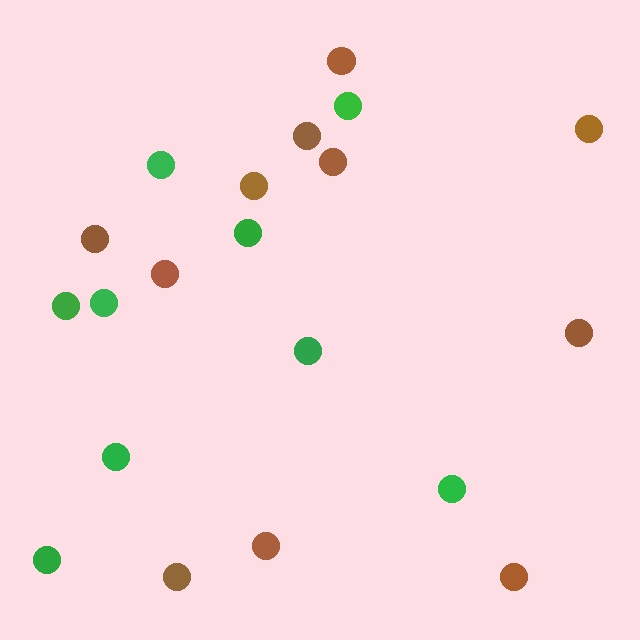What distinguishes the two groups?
There are 2 groups: one group of green circles (9) and one group of brown circles (11).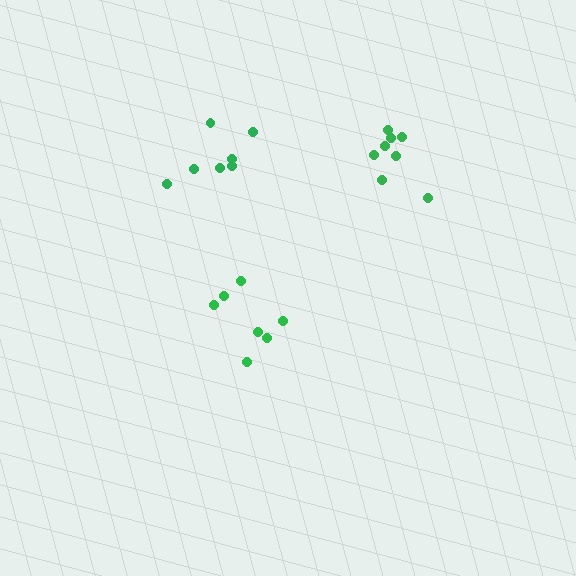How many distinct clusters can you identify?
There are 3 distinct clusters.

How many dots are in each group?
Group 1: 7 dots, Group 2: 7 dots, Group 3: 8 dots (22 total).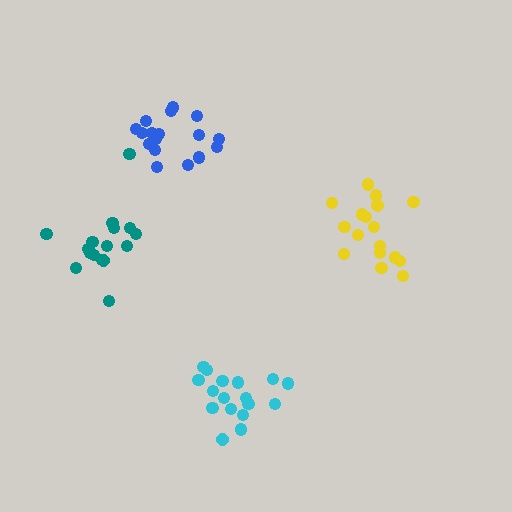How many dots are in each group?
Group 1: 16 dots, Group 2: 17 dots, Group 3: 17 dots, Group 4: 17 dots (67 total).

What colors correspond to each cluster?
The clusters are colored: teal, yellow, cyan, blue.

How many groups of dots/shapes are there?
There are 4 groups.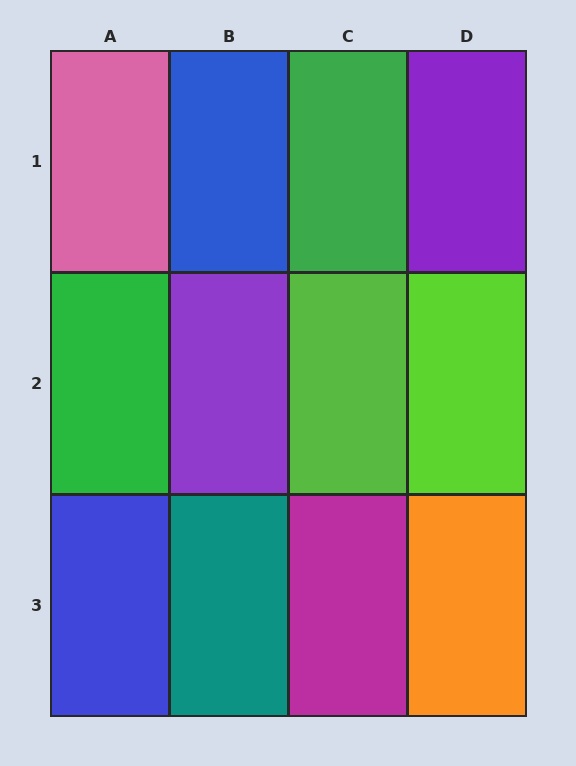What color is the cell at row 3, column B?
Teal.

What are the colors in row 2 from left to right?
Green, purple, lime, lime.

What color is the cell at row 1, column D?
Purple.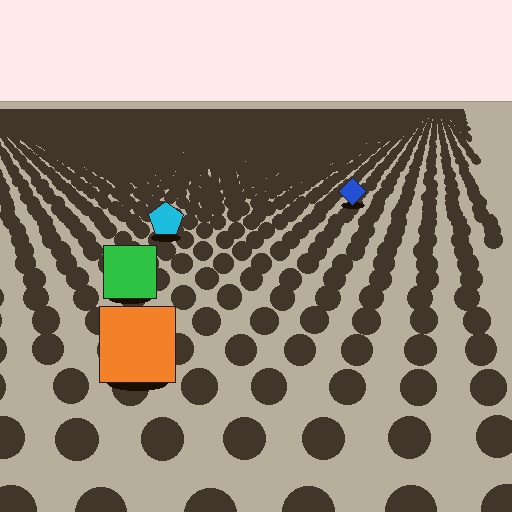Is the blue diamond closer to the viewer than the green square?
No. The green square is closer — you can tell from the texture gradient: the ground texture is coarser near it.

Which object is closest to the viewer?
The orange square is closest. The texture marks near it are larger and more spread out.